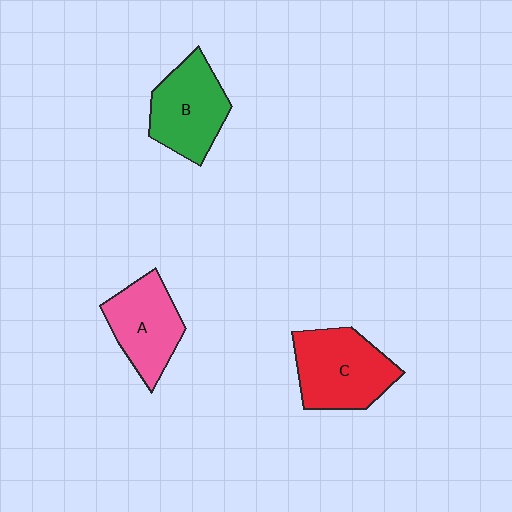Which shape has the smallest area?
Shape A (pink).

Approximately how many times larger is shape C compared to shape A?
Approximately 1.2 times.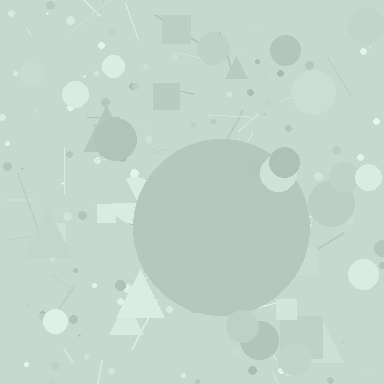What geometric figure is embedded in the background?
A circle is embedded in the background.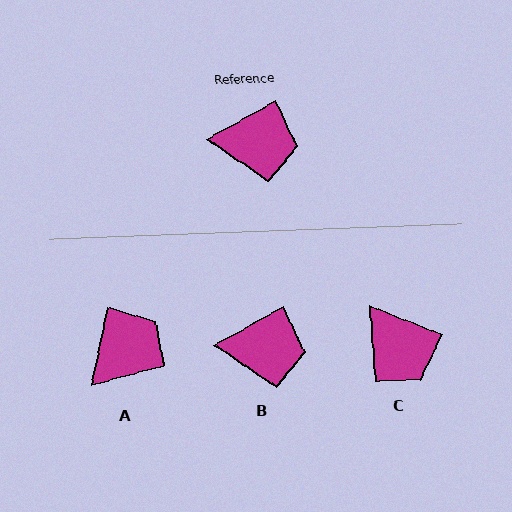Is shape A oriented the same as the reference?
No, it is off by about 49 degrees.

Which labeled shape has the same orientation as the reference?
B.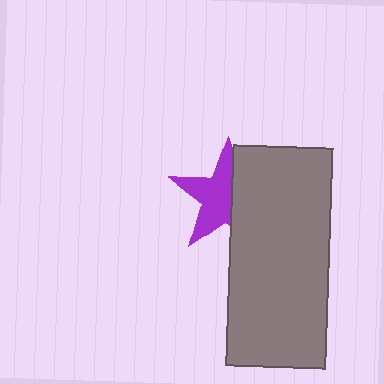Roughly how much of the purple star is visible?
About half of it is visible (roughly 60%).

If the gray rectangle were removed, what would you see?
You would see the complete purple star.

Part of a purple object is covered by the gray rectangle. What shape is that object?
It is a star.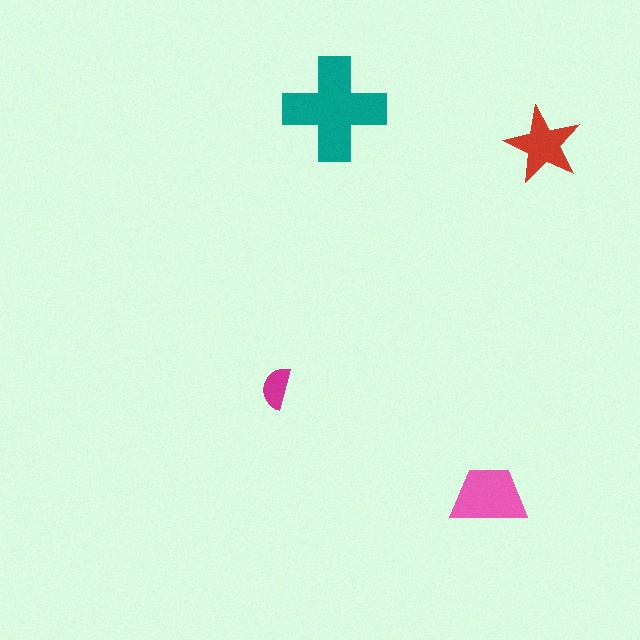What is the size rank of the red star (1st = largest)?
3rd.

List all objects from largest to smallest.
The teal cross, the pink trapezoid, the red star, the magenta semicircle.